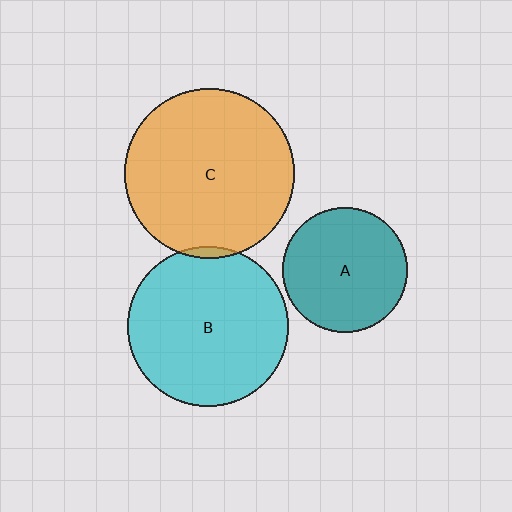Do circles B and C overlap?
Yes.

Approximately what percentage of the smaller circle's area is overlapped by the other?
Approximately 5%.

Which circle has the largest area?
Circle C (orange).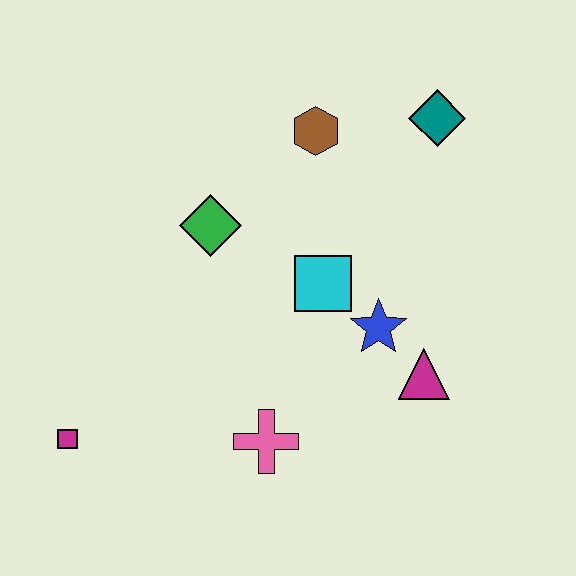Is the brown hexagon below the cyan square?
No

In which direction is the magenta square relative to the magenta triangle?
The magenta square is to the left of the magenta triangle.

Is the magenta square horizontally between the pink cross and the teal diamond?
No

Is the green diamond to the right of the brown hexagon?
No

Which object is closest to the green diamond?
The cyan square is closest to the green diamond.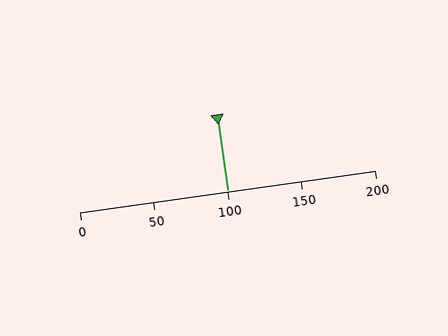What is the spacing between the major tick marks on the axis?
The major ticks are spaced 50 apart.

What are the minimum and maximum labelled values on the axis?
The axis runs from 0 to 200.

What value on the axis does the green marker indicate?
The marker indicates approximately 100.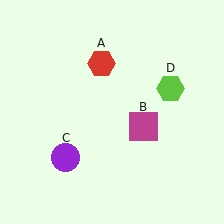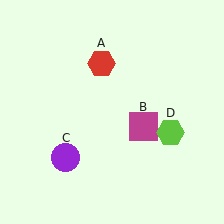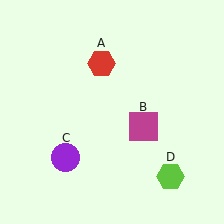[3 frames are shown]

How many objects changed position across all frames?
1 object changed position: lime hexagon (object D).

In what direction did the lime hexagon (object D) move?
The lime hexagon (object D) moved down.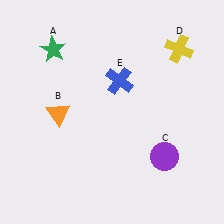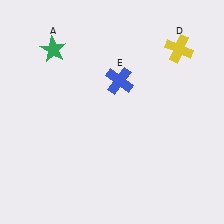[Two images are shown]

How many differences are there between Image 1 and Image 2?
There are 2 differences between the two images.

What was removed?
The purple circle (C), the orange triangle (B) were removed in Image 2.